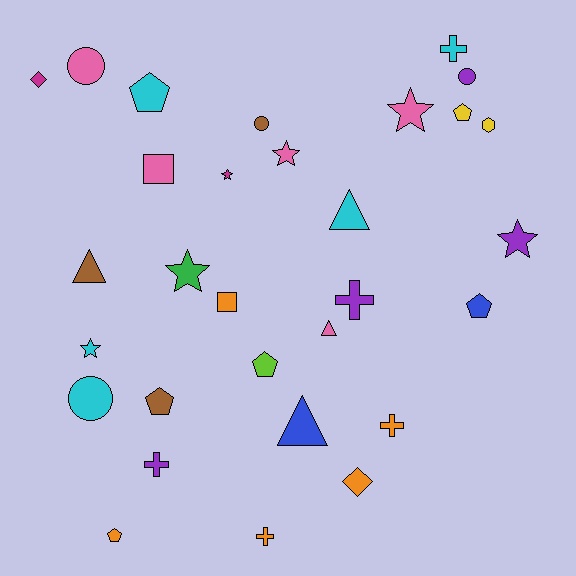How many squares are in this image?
There are 2 squares.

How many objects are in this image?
There are 30 objects.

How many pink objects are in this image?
There are 5 pink objects.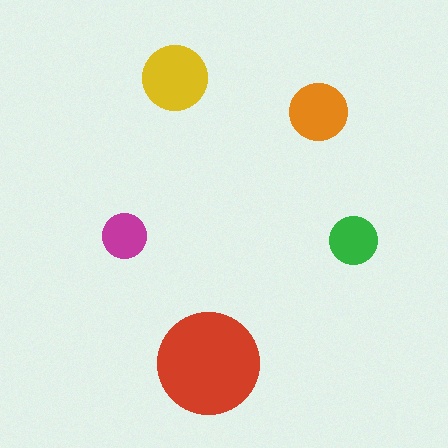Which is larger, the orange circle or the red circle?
The red one.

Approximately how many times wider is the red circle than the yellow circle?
About 1.5 times wider.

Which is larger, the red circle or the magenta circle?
The red one.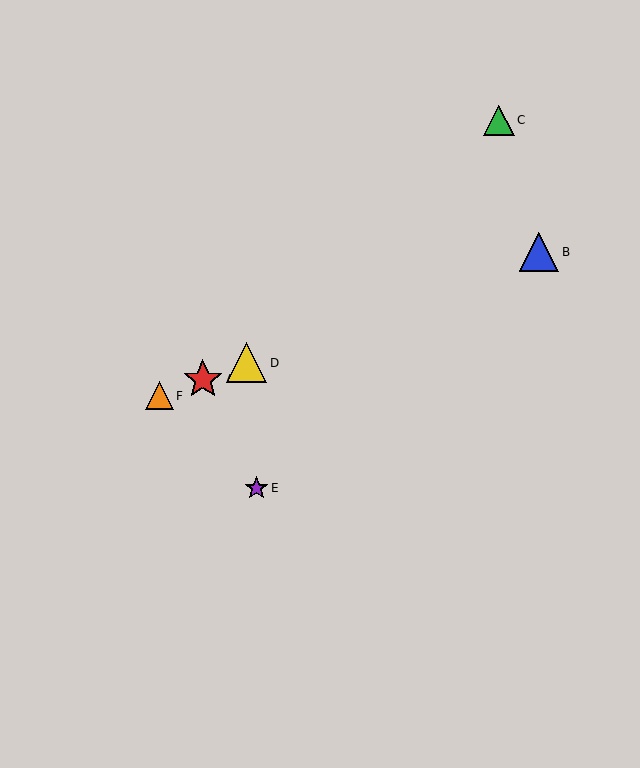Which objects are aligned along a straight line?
Objects A, B, D, F are aligned along a straight line.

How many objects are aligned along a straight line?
4 objects (A, B, D, F) are aligned along a straight line.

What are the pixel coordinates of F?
Object F is at (159, 396).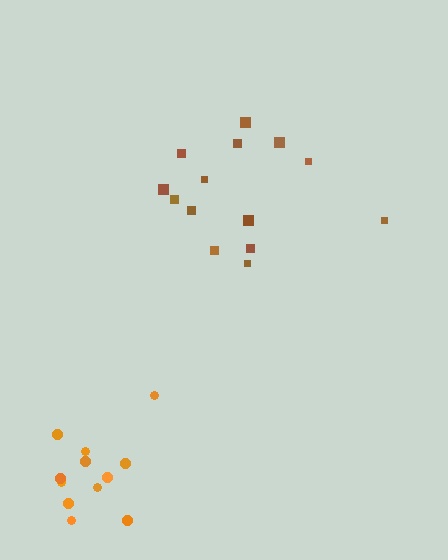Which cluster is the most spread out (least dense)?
Brown.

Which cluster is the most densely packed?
Orange.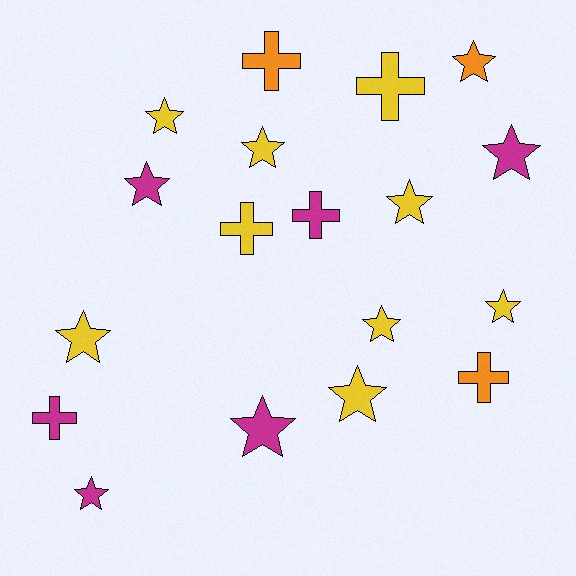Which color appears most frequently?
Yellow, with 9 objects.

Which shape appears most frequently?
Star, with 12 objects.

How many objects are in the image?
There are 18 objects.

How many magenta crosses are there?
There are 2 magenta crosses.